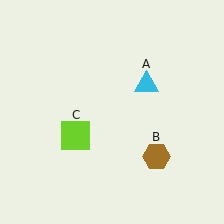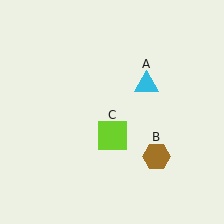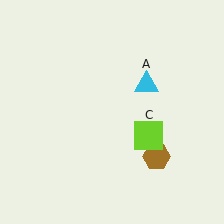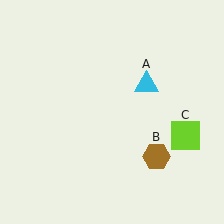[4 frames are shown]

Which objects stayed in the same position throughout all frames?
Cyan triangle (object A) and brown hexagon (object B) remained stationary.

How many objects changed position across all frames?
1 object changed position: lime square (object C).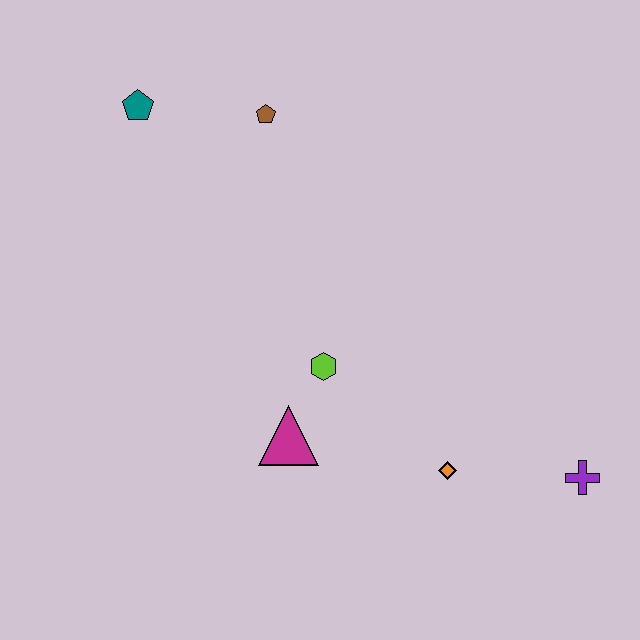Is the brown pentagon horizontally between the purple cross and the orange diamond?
No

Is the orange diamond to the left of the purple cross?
Yes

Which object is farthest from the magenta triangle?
The teal pentagon is farthest from the magenta triangle.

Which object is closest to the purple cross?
The orange diamond is closest to the purple cross.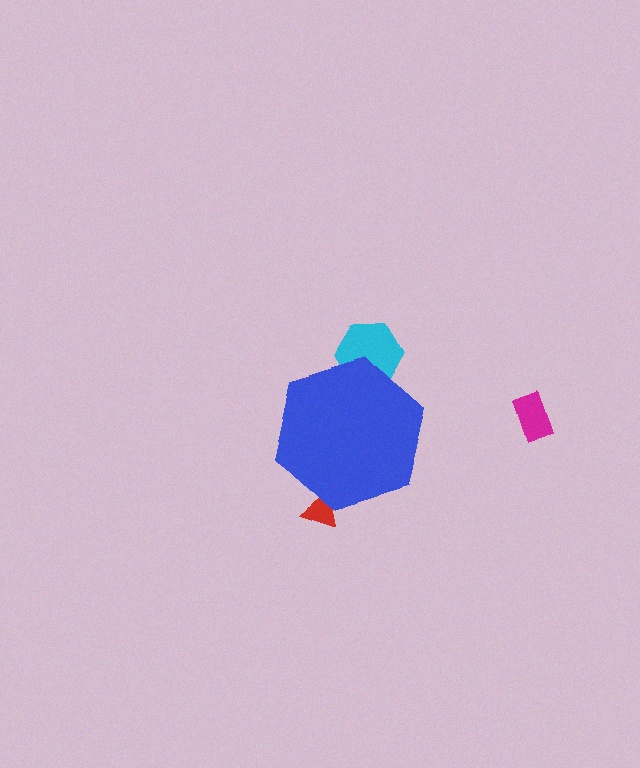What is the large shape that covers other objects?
A blue hexagon.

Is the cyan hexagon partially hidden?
Yes, the cyan hexagon is partially hidden behind the blue hexagon.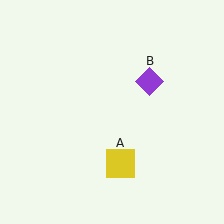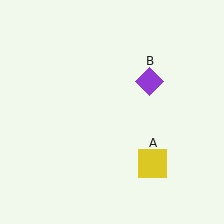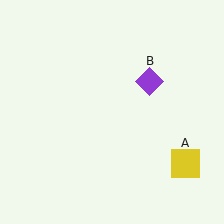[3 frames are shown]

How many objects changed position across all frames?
1 object changed position: yellow square (object A).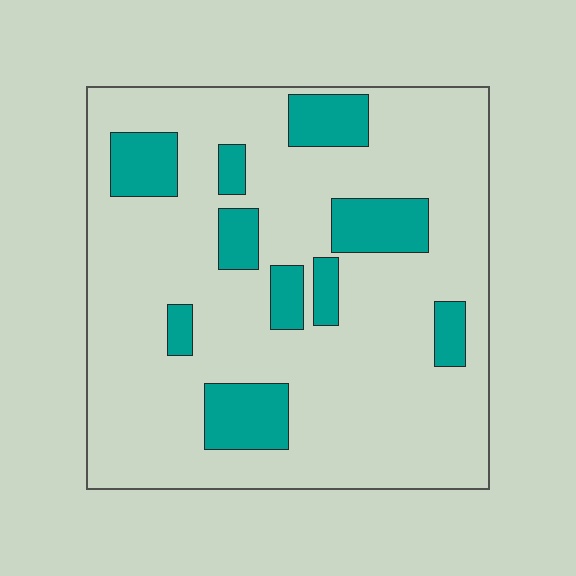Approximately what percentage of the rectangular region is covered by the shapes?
Approximately 20%.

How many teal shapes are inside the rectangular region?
10.